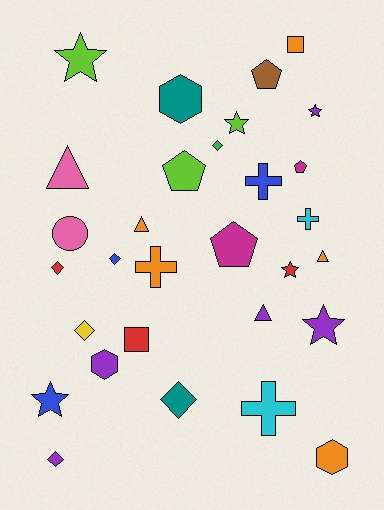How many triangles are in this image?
There are 4 triangles.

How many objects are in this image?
There are 30 objects.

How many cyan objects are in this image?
There are 2 cyan objects.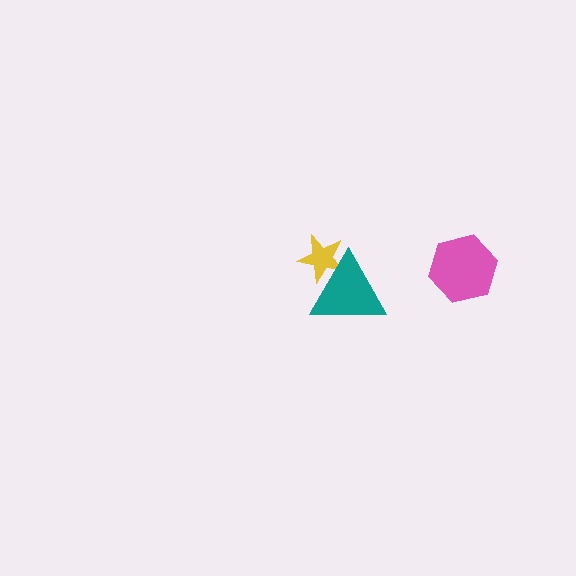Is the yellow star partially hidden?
Yes, it is partially covered by another shape.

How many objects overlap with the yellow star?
1 object overlaps with the yellow star.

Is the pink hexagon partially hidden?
No, no other shape covers it.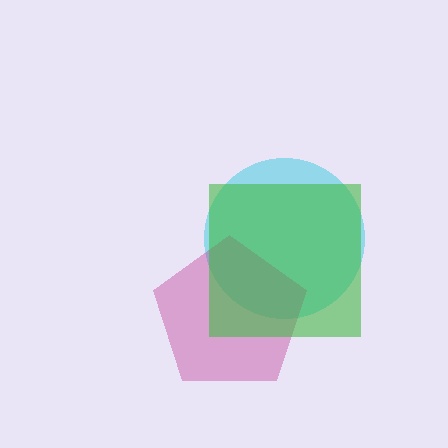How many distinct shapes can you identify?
There are 3 distinct shapes: a cyan circle, a magenta pentagon, a green square.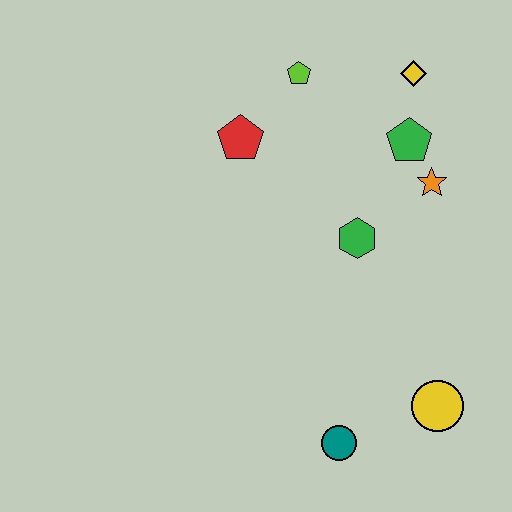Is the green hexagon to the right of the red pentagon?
Yes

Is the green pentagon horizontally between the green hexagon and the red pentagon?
No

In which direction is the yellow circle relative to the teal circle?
The yellow circle is to the right of the teal circle.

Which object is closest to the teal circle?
The yellow circle is closest to the teal circle.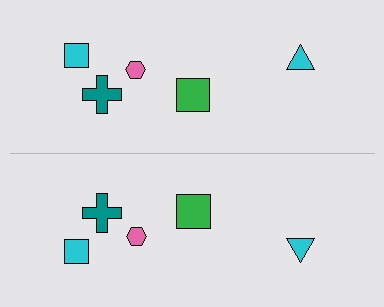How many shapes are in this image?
There are 10 shapes in this image.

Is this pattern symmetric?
Yes, this pattern has bilateral (reflection) symmetry.